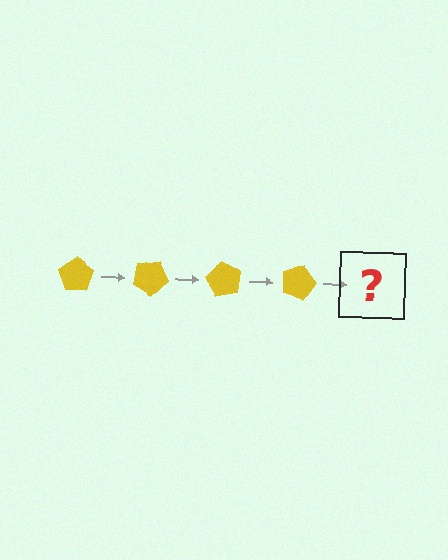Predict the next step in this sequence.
The next step is a yellow pentagon rotated 120 degrees.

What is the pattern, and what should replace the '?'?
The pattern is that the pentagon rotates 30 degrees each step. The '?' should be a yellow pentagon rotated 120 degrees.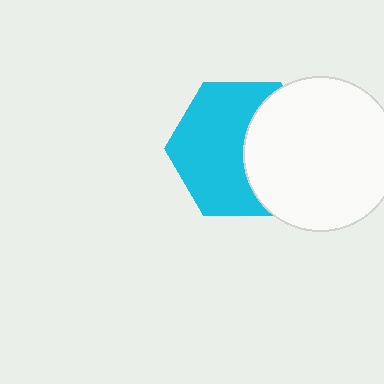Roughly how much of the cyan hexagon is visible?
About half of it is visible (roughly 61%).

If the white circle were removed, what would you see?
You would see the complete cyan hexagon.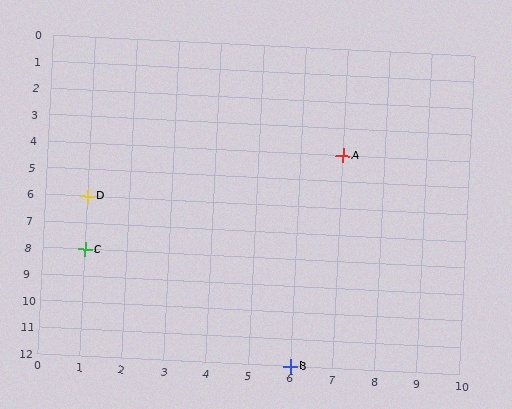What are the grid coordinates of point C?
Point C is at grid coordinates (1, 8).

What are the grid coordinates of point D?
Point D is at grid coordinates (1, 6).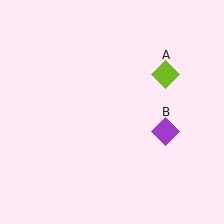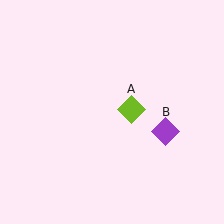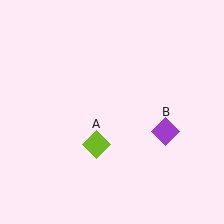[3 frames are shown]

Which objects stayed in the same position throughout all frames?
Purple diamond (object B) remained stationary.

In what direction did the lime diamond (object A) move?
The lime diamond (object A) moved down and to the left.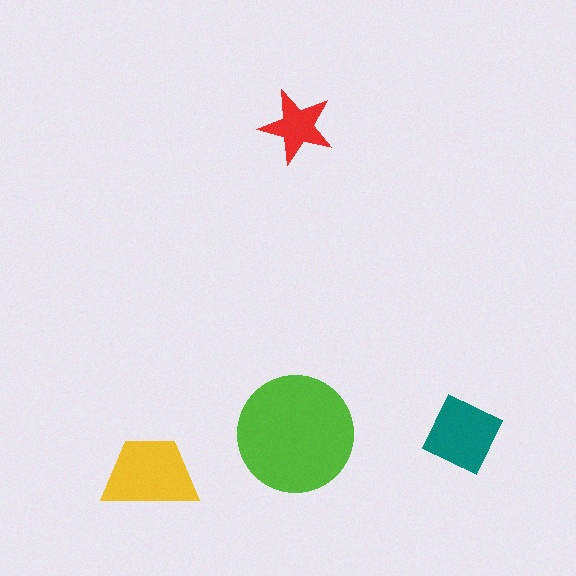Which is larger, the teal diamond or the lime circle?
The lime circle.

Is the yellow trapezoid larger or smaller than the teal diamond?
Larger.